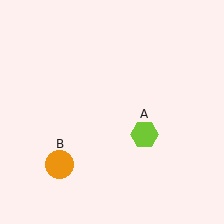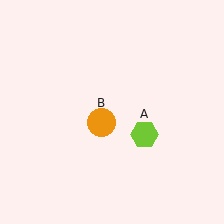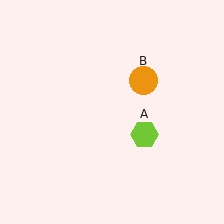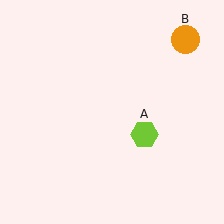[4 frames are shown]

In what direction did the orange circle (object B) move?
The orange circle (object B) moved up and to the right.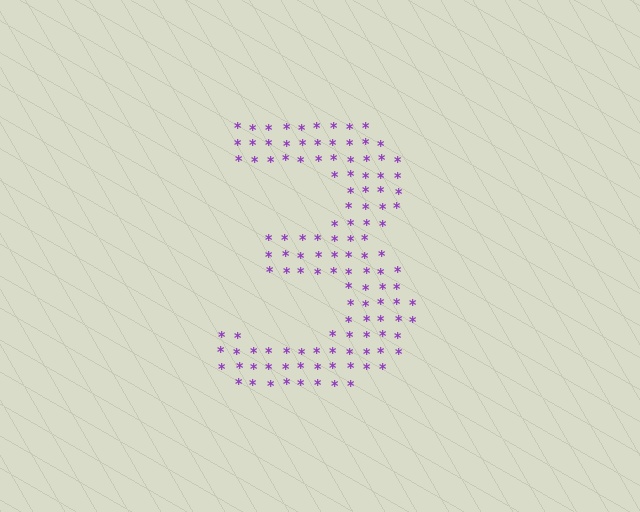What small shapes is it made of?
It is made of small asterisks.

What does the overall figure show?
The overall figure shows the digit 3.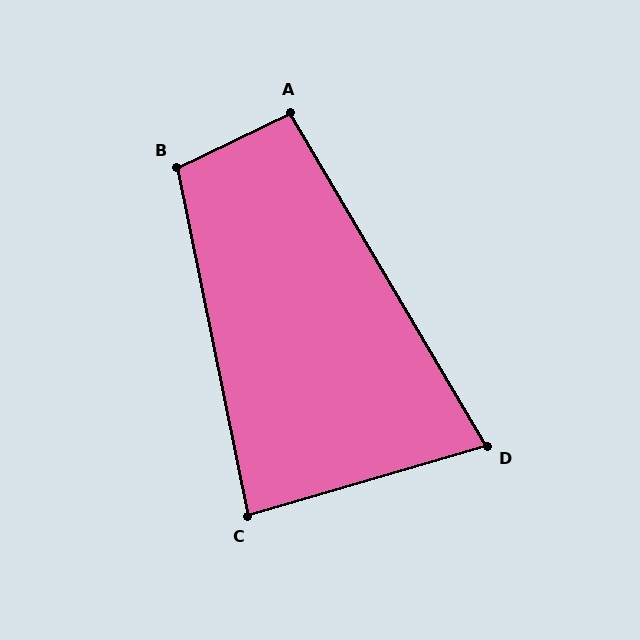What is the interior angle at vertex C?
Approximately 85 degrees (approximately right).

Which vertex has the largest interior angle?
B, at approximately 104 degrees.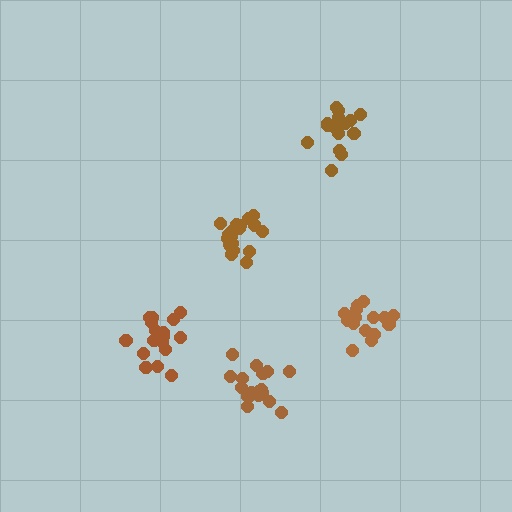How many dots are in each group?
Group 1: 15 dots, Group 2: 18 dots, Group 3: 16 dots, Group 4: 19 dots, Group 5: 20 dots (88 total).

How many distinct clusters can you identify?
There are 5 distinct clusters.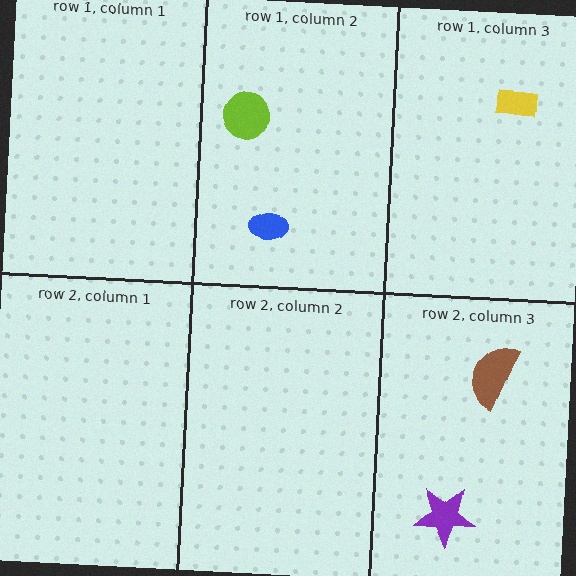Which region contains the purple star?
The row 2, column 3 region.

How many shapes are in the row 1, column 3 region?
1.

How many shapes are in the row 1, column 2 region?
2.